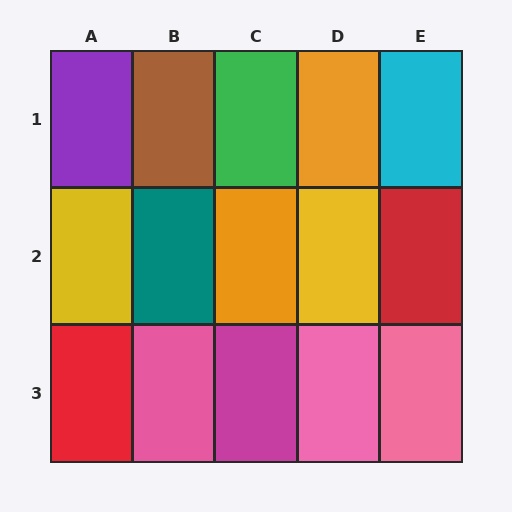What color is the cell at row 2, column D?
Yellow.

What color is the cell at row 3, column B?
Pink.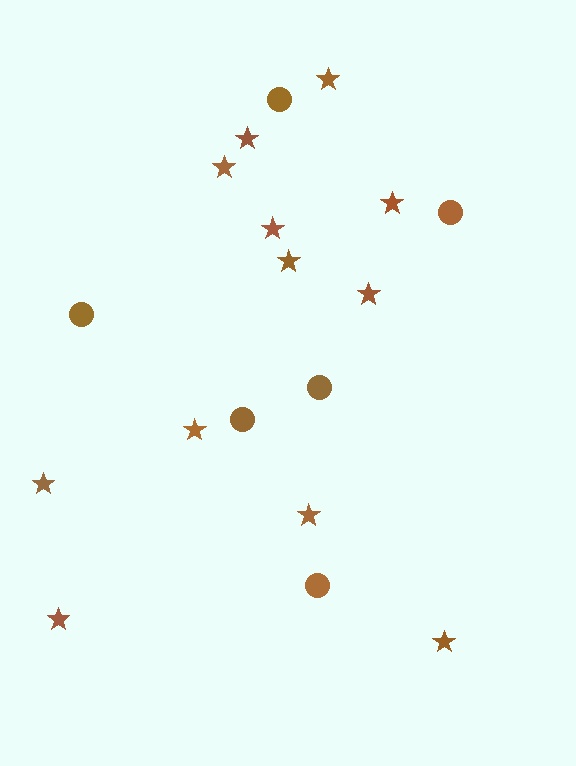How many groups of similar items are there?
There are 2 groups: one group of stars (12) and one group of circles (6).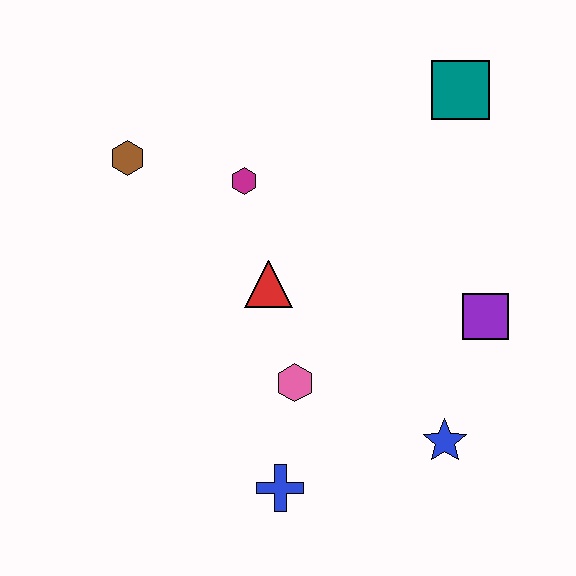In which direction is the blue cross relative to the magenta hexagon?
The blue cross is below the magenta hexagon.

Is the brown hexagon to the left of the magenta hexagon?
Yes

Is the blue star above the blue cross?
Yes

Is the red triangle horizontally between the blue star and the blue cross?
No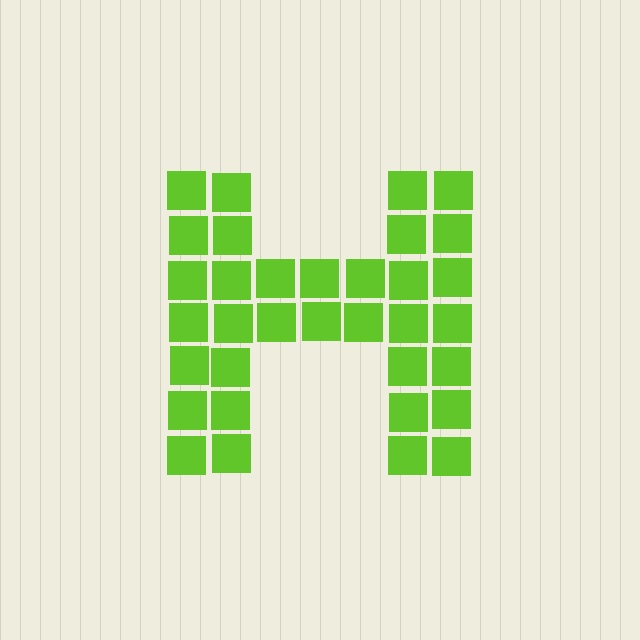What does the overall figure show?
The overall figure shows the letter H.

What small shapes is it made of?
It is made of small squares.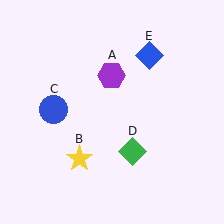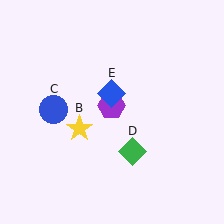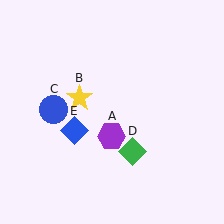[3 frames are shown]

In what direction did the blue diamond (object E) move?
The blue diamond (object E) moved down and to the left.